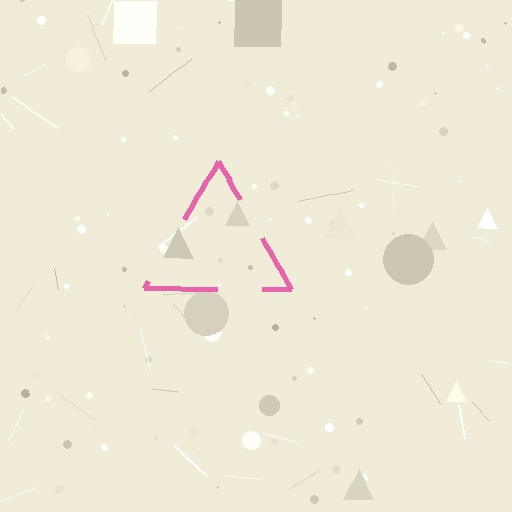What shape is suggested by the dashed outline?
The dashed outline suggests a triangle.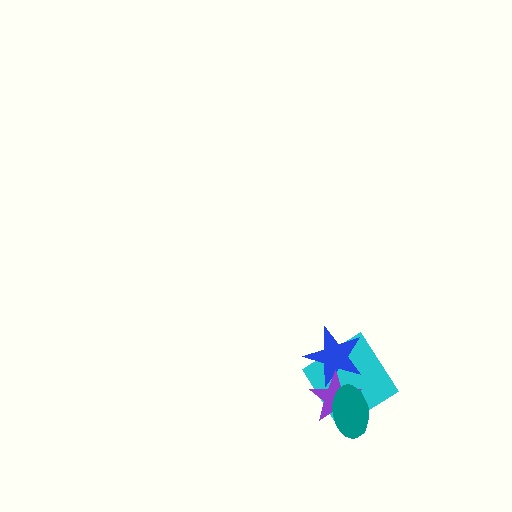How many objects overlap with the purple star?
3 objects overlap with the purple star.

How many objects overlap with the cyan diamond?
3 objects overlap with the cyan diamond.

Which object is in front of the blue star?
The purple star is in front of the blue star.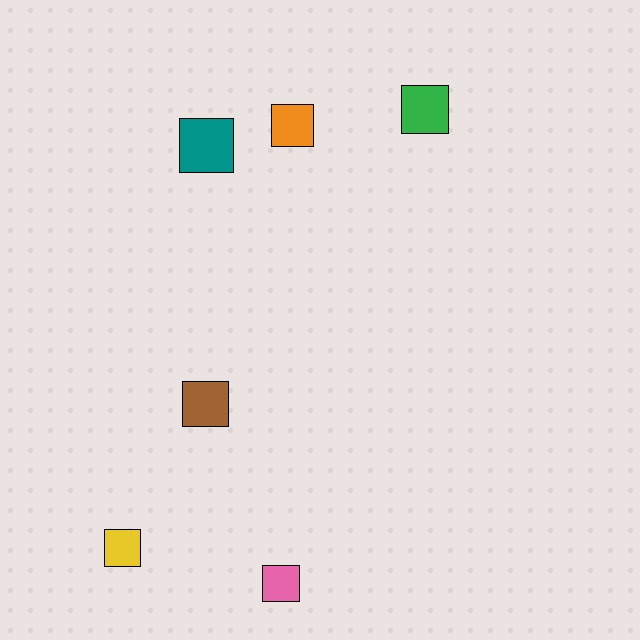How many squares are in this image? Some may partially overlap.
There are 6 squares.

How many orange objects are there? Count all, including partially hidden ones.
There is 1 orange object.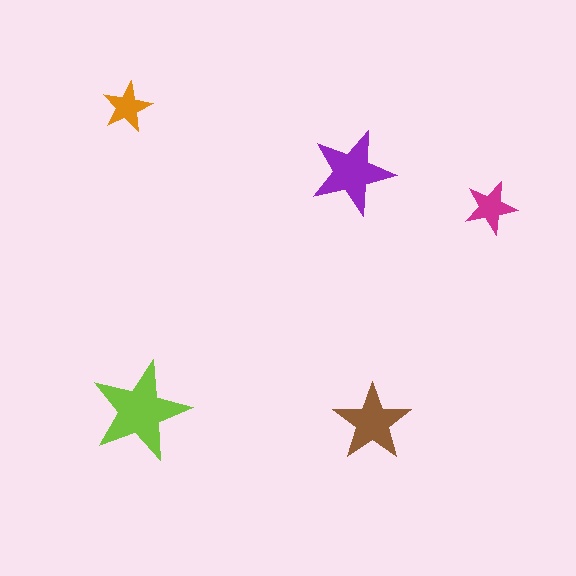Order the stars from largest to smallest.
the lime one, the purple one, the brown one, the magenta one, the orange one.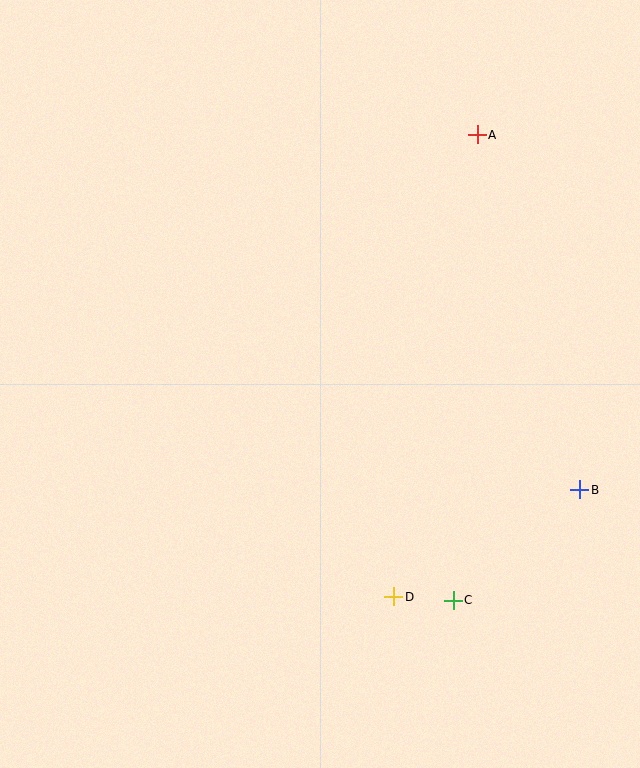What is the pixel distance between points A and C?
The distance between A and C is 466 pixels.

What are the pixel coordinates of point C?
Point C is at (453, 600).